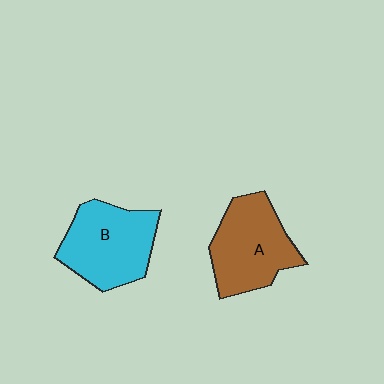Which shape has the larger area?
Shape B (cyan).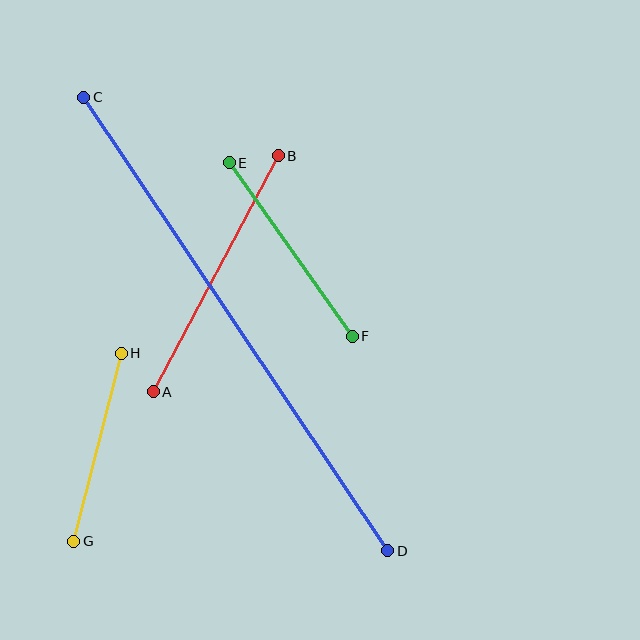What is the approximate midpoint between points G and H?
The midpoint is at approximately (98, 447) pixels.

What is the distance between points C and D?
The distance is approximately 546 pixels.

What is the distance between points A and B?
The distance is approximately 267 pixels.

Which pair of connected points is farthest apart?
Points C and D are farthest apart.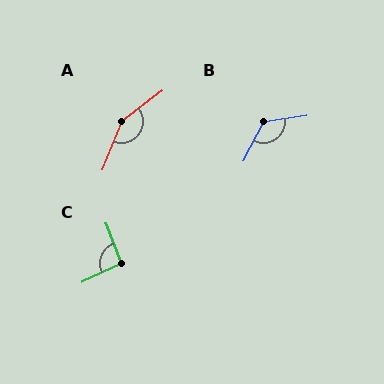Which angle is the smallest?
C, at approximately 94 degrees.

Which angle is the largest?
A, at approximately 149 degrees.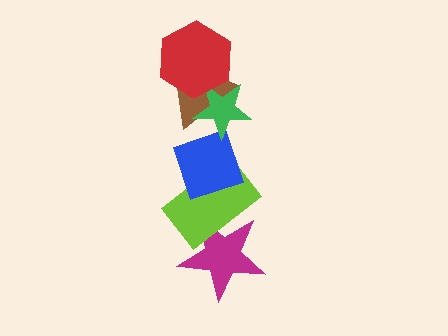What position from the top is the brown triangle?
The brown triangle is 3rd from the top.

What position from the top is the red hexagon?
The red hexagon is 1st from the top.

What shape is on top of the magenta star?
The lime rectangle is on top of the magenta star.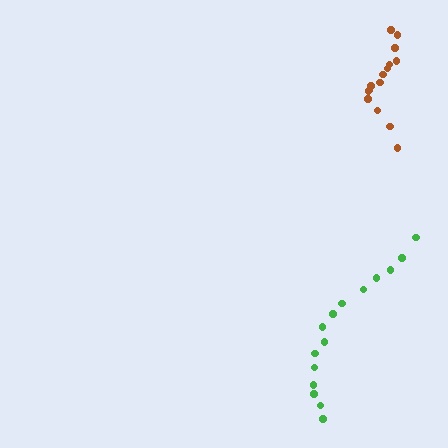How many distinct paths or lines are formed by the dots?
There are 2 distinct paths.